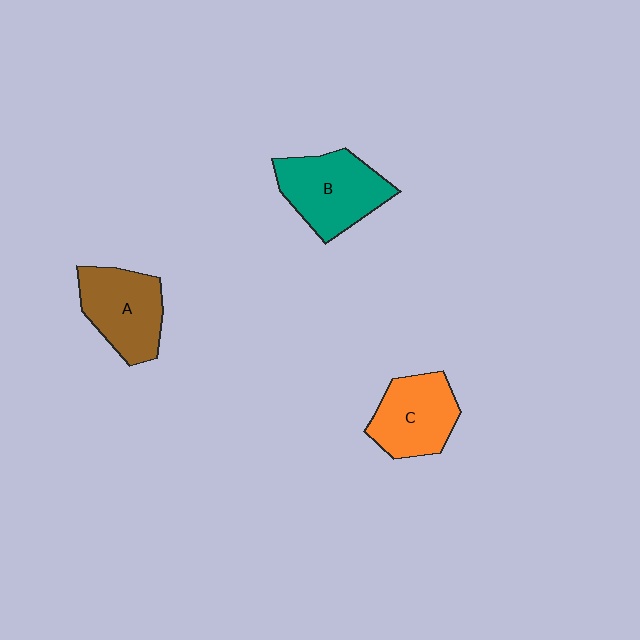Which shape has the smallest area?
Shape C (orange).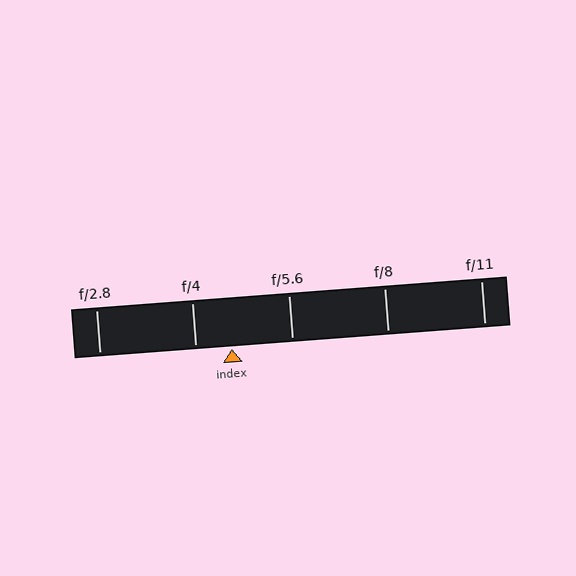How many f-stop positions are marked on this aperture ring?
There are 5 f-stop positions marked.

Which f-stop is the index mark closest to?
The index mark is closest to f/4.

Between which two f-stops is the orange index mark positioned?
The index mark is between f/4 and f/5.6.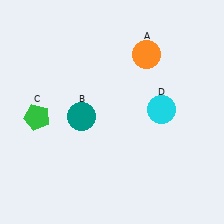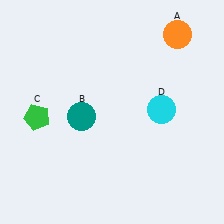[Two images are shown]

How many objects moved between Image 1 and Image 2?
1 object moved between the two images.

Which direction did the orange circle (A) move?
The orange circle (A) moved right.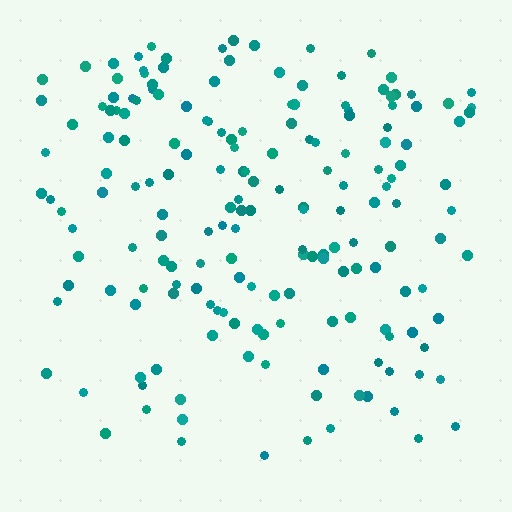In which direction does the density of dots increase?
From bottom to top, with the top side densest.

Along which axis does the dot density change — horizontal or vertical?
Vertical.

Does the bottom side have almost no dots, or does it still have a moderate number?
Still a moderate number, just noticeably fewer than the top.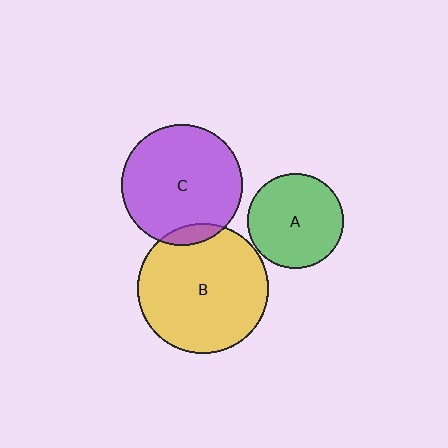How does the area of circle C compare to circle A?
Approximately 1.6 times.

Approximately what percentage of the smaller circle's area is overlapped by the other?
Approximately 10%.